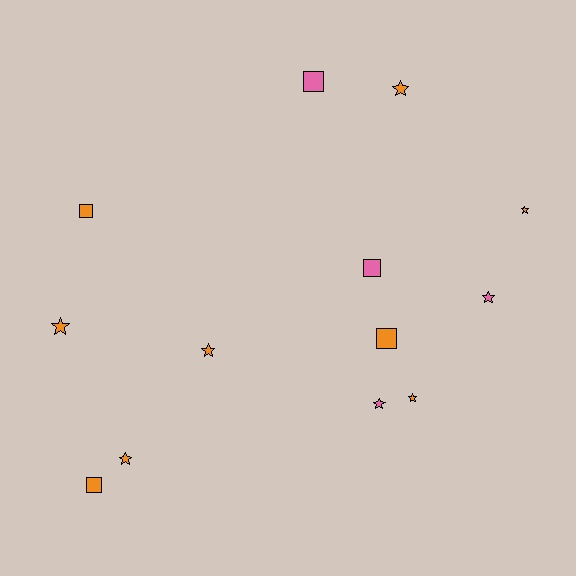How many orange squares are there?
There are 3 orange squares.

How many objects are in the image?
There are 13 objects.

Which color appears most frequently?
Orange, with 9 objects.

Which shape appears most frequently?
Star, with 8 objects.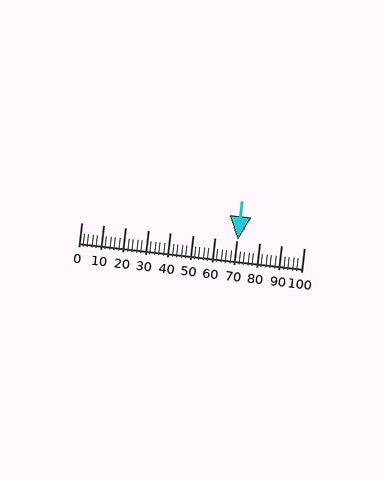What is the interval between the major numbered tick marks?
The major tick marks are spaced 10 units apart.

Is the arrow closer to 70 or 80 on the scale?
The arrow is closer to 70.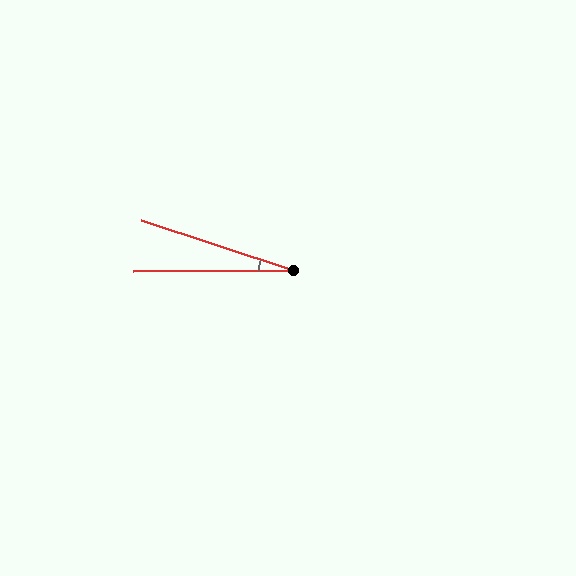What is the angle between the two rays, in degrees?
Approximately 19 degrees.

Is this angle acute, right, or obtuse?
It is acute.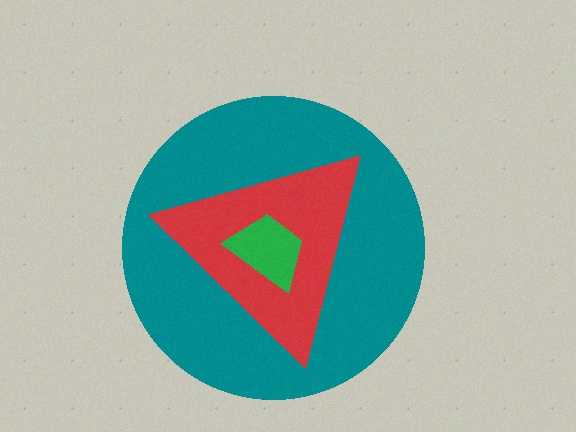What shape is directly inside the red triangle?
The green trapezoid.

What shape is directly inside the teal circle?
The red triangle.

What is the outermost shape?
The teal circle.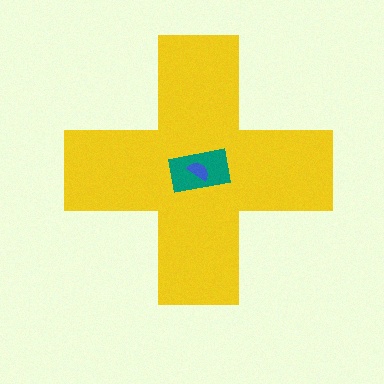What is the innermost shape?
The blue semicircle.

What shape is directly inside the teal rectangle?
The blue semicircle.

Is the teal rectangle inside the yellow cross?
Yes.